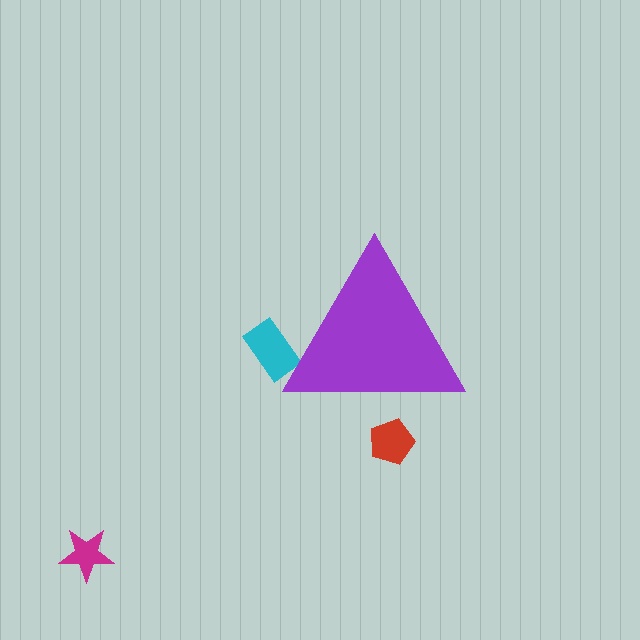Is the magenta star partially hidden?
No, the magenta star is fully visible.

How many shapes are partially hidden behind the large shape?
2 shapes are partially hidden.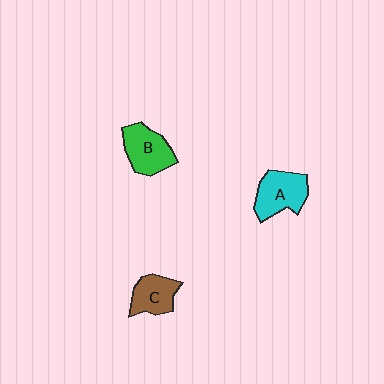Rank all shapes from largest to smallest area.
From largest to smallest: A (cyan), B (green), C (brown).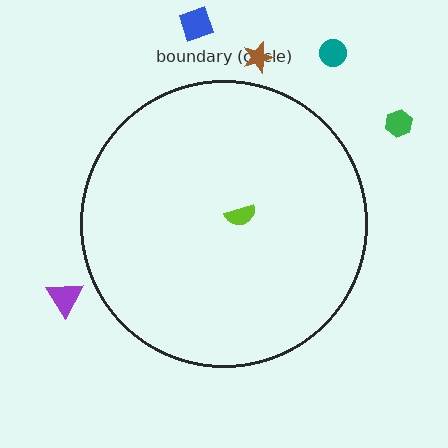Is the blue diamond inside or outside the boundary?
Outside.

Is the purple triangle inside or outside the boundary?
Outside.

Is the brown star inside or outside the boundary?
Outside.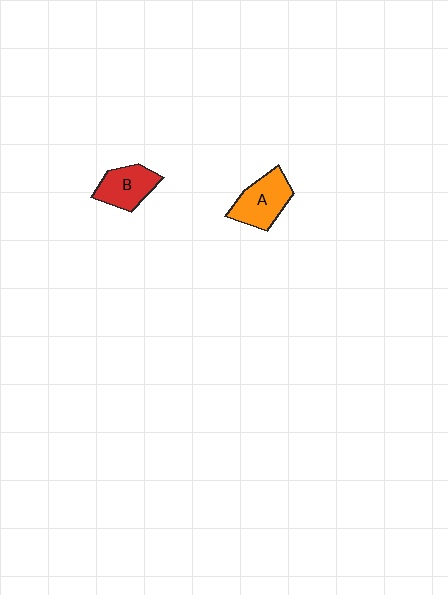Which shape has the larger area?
Shape A (orange).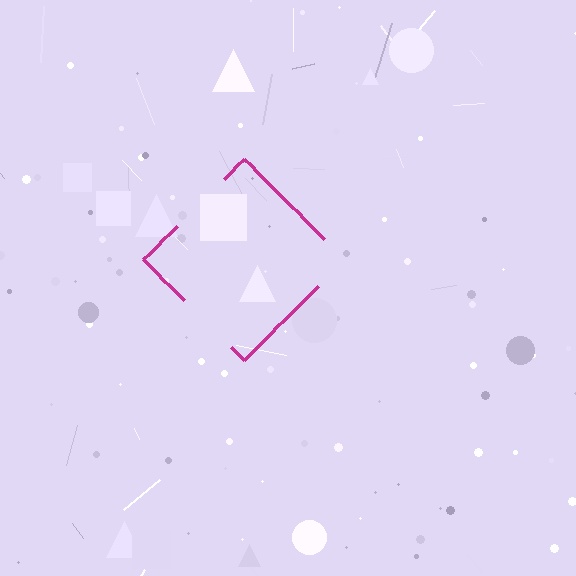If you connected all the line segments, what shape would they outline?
They would outline a diamond.